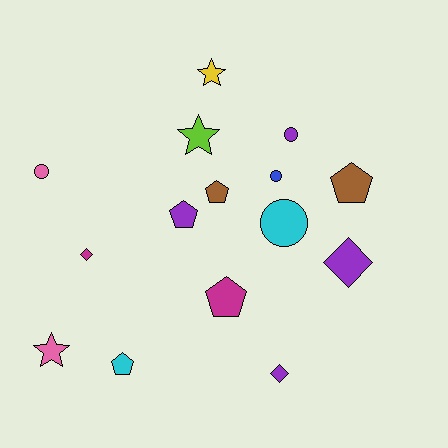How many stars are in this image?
There are 3 stars.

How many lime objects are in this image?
There is 1 lime object.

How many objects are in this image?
There are 15 objects.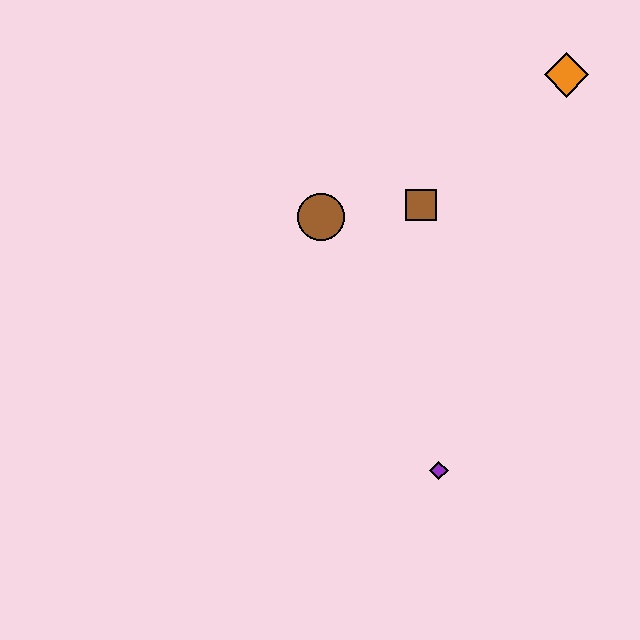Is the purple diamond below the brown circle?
Yes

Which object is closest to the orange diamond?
The brown square is closest to the orange diamond.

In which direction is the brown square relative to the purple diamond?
The brown square is above the purple diamond.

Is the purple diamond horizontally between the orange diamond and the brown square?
Yes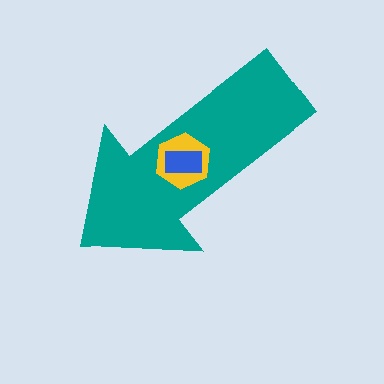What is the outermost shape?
The teal arrow.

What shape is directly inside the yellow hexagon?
The blue rectangle.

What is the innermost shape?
The blue rectangle.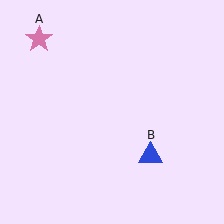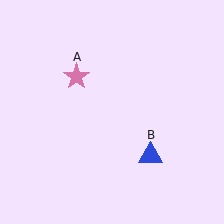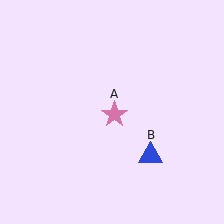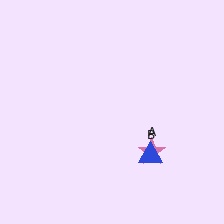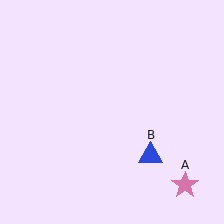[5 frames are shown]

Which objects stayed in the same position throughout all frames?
Blue triangle (object B) remained stationary.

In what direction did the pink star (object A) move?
The pink star (object A) moved down and to the right.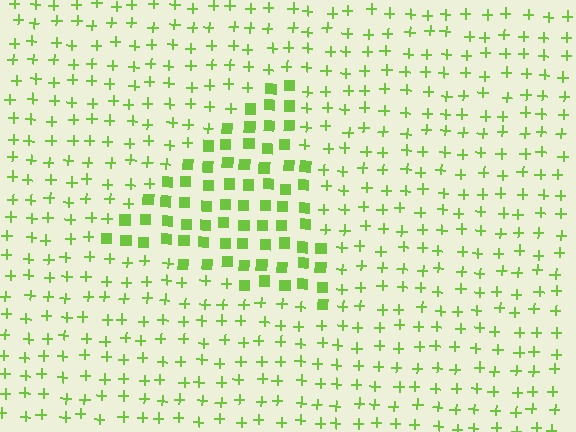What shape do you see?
I see a triangle.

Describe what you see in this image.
The image is filled with small lime elements arranged in a uniform grid. A triangle-shaped region contains squares, while the surrounding area contains plus signs. The boundary is defined purely by the change in element shape.